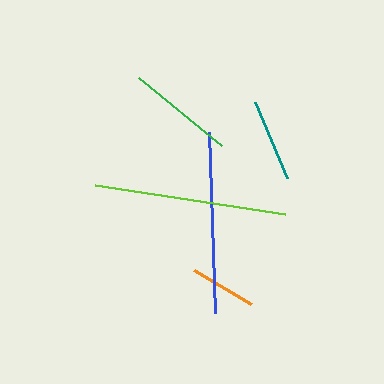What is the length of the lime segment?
The lime segment is approximately 192 pixels long.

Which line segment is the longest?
The lime line is the longest at approximately 192 pixels.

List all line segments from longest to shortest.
From longest to shortest: lime, blue, green, teal, orange.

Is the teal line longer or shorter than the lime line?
The lime line is longer than the teal line.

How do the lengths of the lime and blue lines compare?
The lime and blue lines are approximately the same length.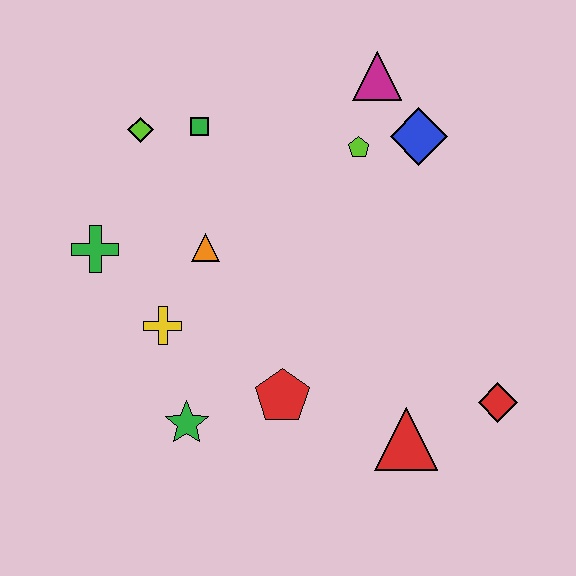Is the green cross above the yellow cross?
Yes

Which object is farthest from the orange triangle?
The red diamond is farthest from the orange triangle.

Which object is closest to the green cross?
The yellow cross is closest to the green cross.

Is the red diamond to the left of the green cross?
No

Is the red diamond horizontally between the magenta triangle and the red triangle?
No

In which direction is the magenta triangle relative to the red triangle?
The magenta triangle is above the red triangle.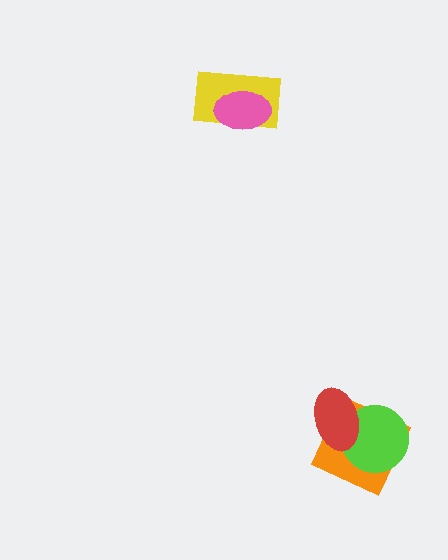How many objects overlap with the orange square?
2 objects overlap with the orange square.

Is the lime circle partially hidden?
Yes, it is partially covered by another shape.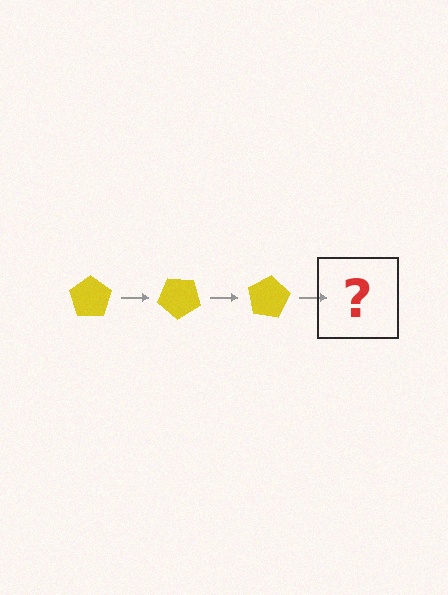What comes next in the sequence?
The next element should be a yellow pentagon rotated 120 degrees.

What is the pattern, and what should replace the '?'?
The pattern is that the pentagon rotates 40 degrees each step. The '?' should be a yellow pentagon rotated 120 degrees.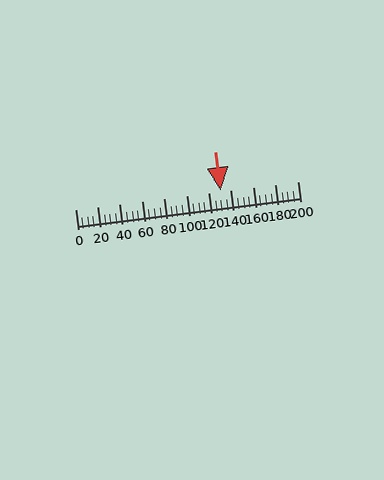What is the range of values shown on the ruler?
The ruler shows values from 0 to 200.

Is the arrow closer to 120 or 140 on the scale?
The arrow is closer to 140.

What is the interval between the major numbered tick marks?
The major tick marks are spaced 20 units apart.